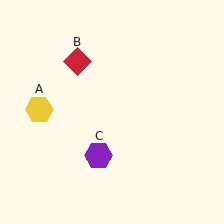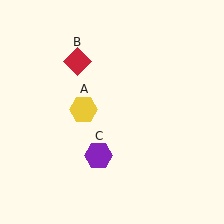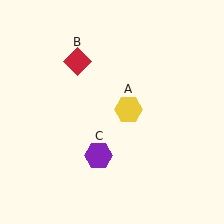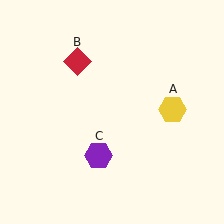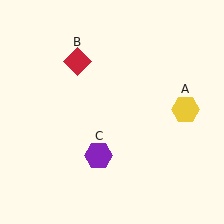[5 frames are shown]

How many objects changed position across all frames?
1 object changed position: yellow hexagon (object A).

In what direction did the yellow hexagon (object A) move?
The yellow hexagon (object A) moved right.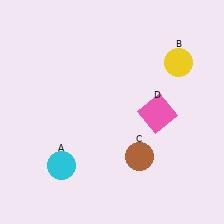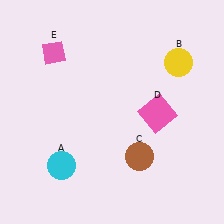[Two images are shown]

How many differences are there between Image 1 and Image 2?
There is 1 difference between the two images.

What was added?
A pink diamond (E) was added in Image 2.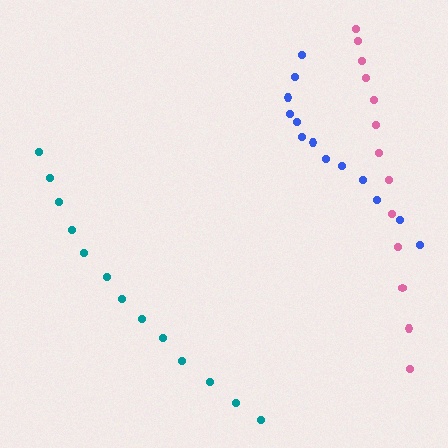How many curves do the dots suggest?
There are 3 distinct paths.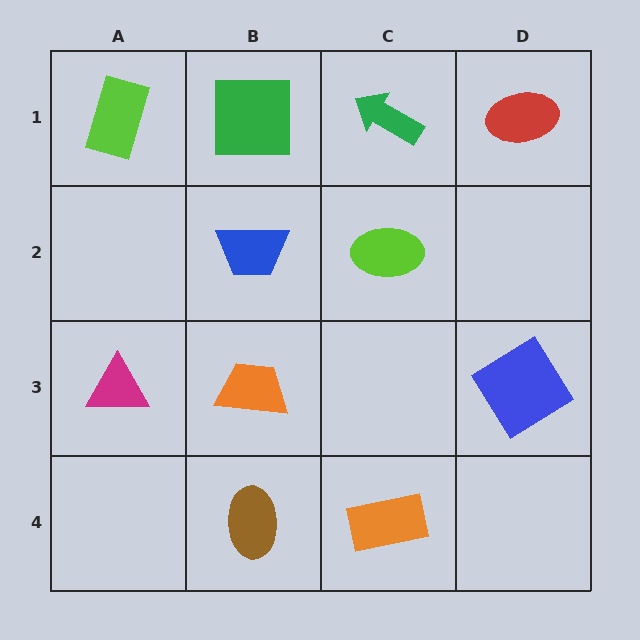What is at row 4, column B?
A brown ellipse.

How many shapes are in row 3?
3 shapes.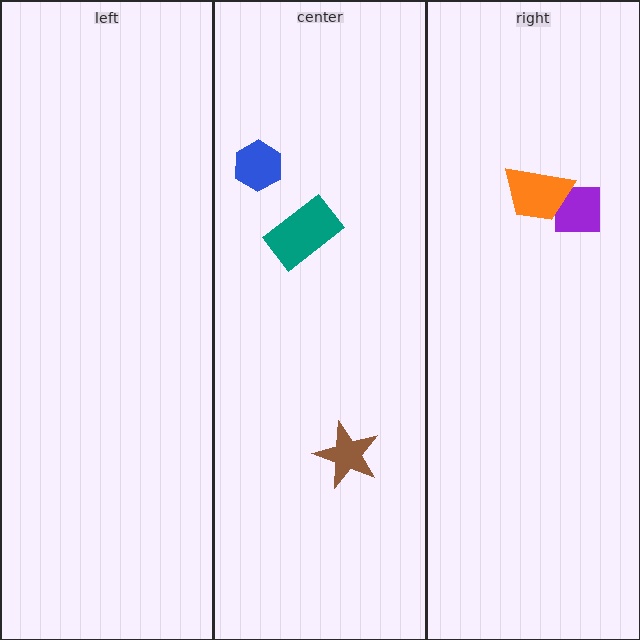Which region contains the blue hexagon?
The center region.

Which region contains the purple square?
The right region.